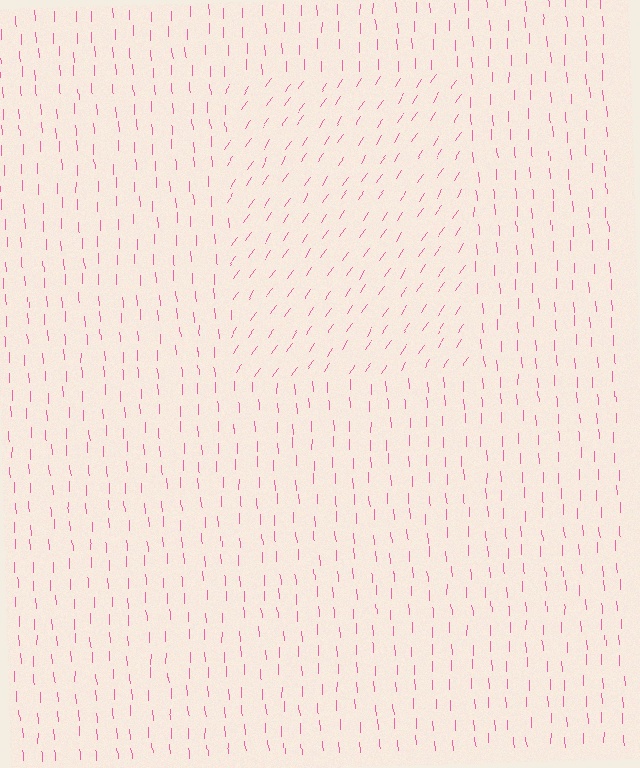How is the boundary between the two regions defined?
The boundary is defined purely by a change in line orientation (approximately 36 degrees difference). All lines are the same color and thickness.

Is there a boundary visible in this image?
Yes, there is a texture boundary formed by a change in line orientation.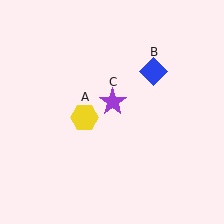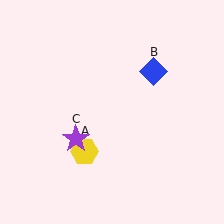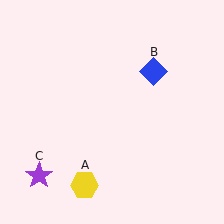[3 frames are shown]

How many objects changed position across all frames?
2 objects changed position: yellow hexagon (object A), purple star (object C).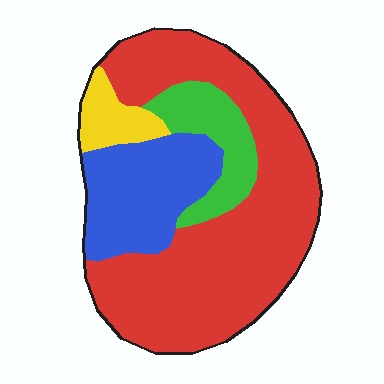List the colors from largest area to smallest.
From largest to smallest: red, blue, green, yellow.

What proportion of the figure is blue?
Blue takes up about one fifth (1/5) of the figure.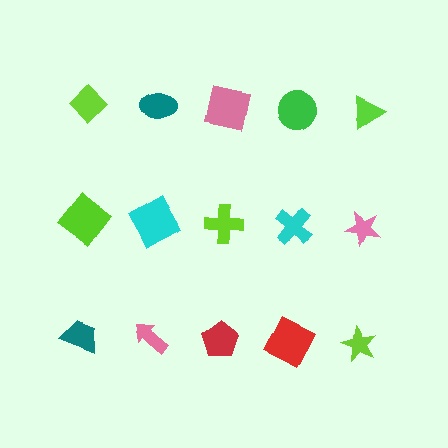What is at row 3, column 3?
A red pentagon.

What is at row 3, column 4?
A red square.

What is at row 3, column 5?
A lime star.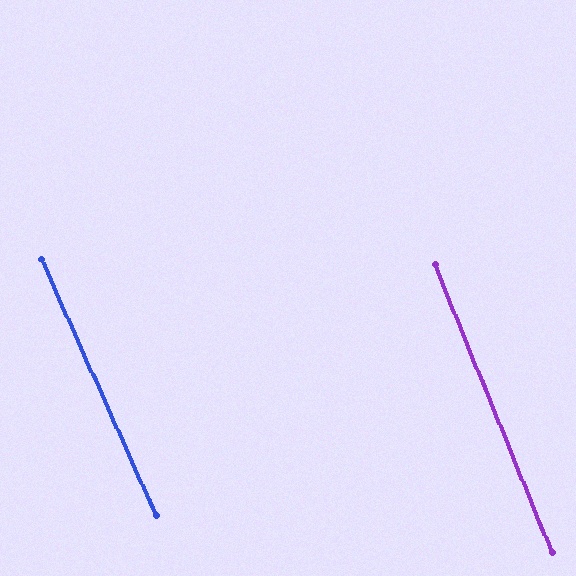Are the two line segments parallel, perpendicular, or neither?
Parallel — their directions differ by only 1.9°.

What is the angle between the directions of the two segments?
Approximately 2 degrees.